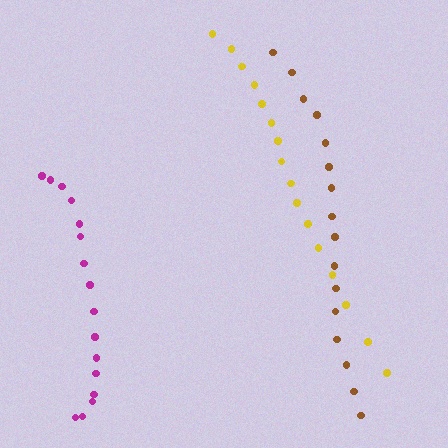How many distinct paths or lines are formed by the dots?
There are 3 distinct paths.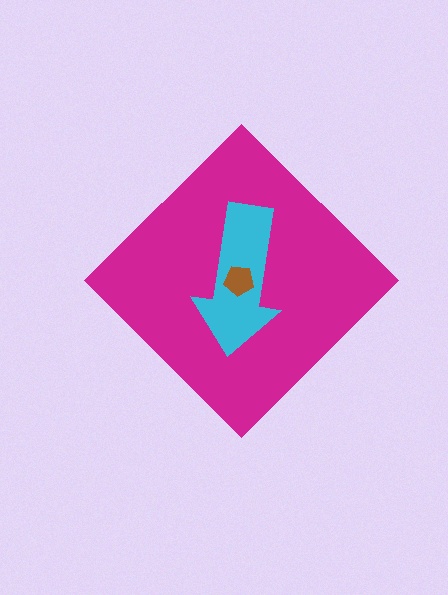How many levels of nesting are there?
3.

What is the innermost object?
The brown pentagon.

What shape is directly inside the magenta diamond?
The cyan arrow.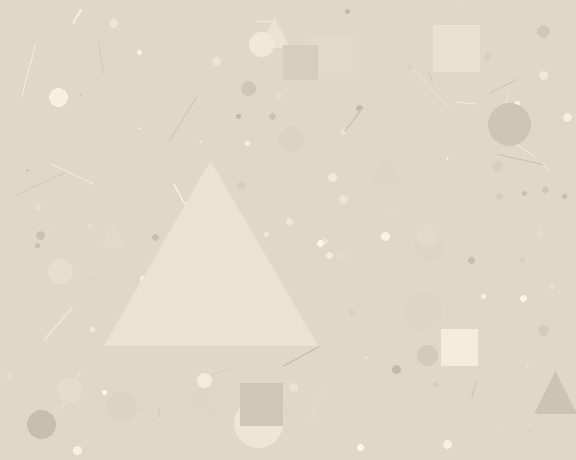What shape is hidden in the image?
A triangle is hidden in the image.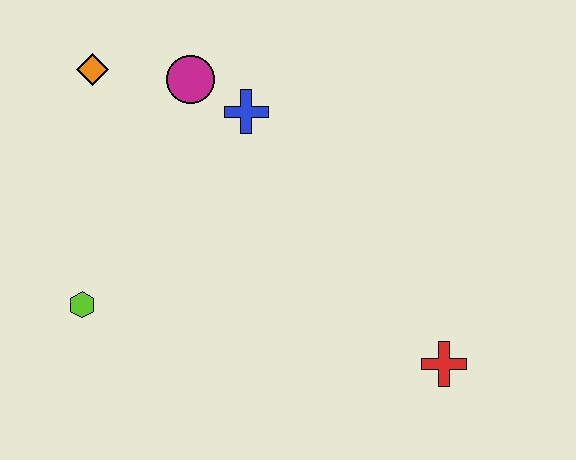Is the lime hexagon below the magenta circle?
Yes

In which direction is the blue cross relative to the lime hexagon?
The blue cross is above the lime hexagon.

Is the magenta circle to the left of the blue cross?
Yes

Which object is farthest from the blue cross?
The red cross is farthest from the blue cross.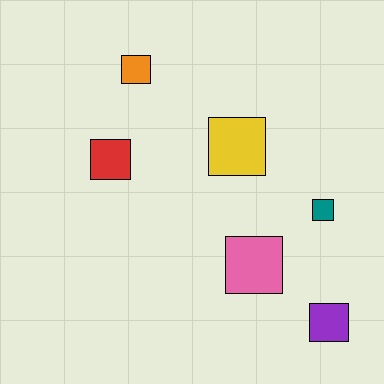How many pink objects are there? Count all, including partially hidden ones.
There is 1 pink object.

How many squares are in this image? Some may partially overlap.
There are 6 squares.